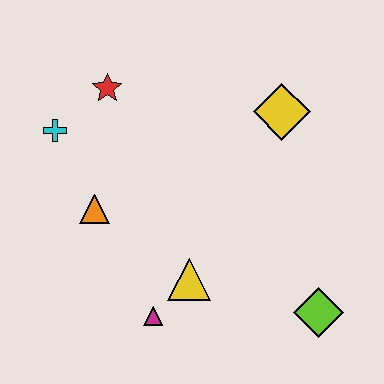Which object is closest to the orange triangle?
The cyan cross is closest to the orange triangle.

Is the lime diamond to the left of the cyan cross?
No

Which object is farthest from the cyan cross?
The lime diamond is farthest from the cyan cross.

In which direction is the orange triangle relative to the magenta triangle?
The orange triangle is above the magenta triangle.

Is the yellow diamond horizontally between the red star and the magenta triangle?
No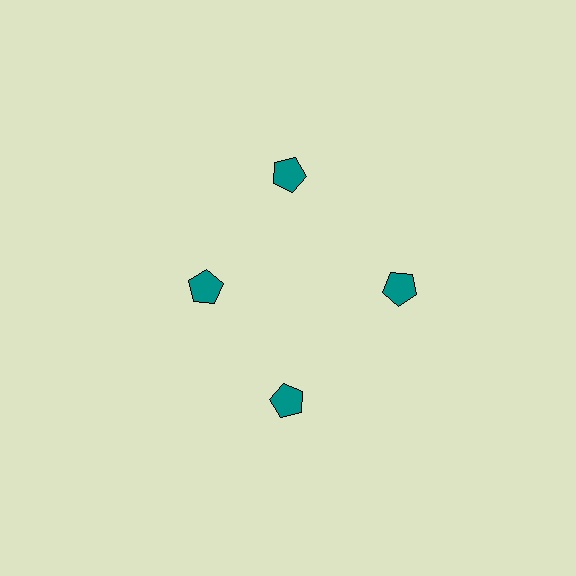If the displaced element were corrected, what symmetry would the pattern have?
It would have 4-fold rotational symmetry — the pattern would map onto itself every 90 degrees.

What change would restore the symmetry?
The symmetry would be restored by moving it outward, back onto the ring so that all 4 pentagons sit at equal angles and equal distance from the center.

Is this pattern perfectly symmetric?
No. The 4 teal pentagons are arranged in a ring, but one element near the 9 o'clock position is pulled inward toward the center, breaking the 4-fold rotational symmetry.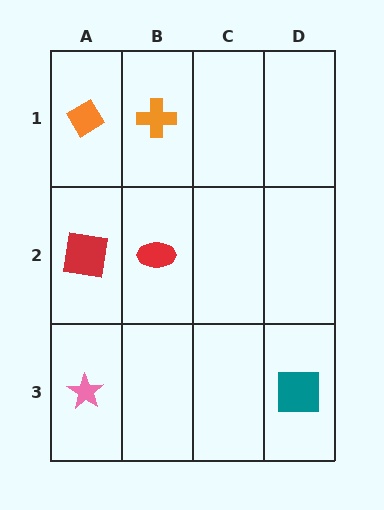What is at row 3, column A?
A pink star.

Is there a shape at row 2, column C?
No, that cell is empty.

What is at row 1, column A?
An orange diamond.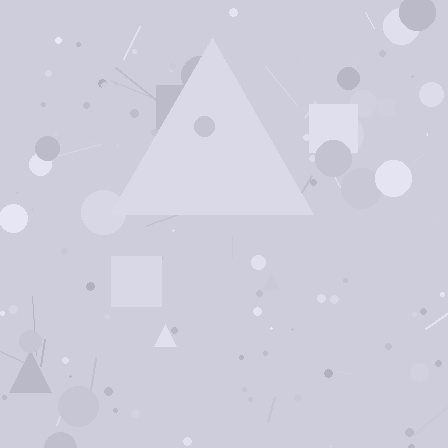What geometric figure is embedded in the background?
A triangle is embedded in the background.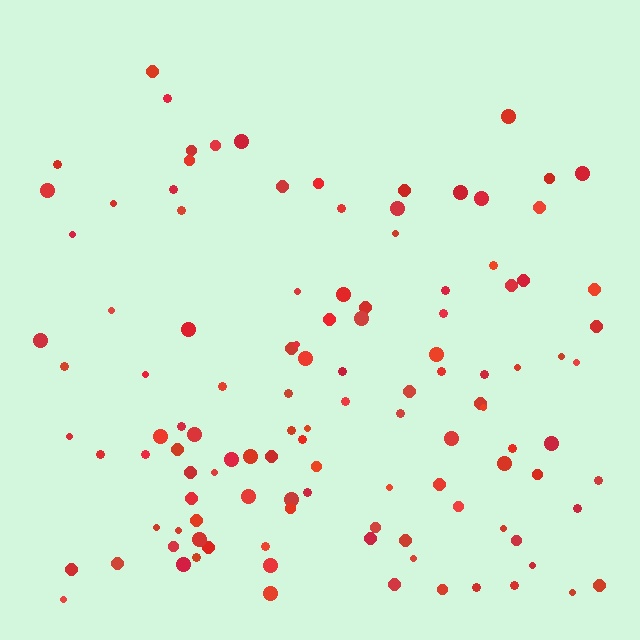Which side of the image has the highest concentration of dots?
The bottom.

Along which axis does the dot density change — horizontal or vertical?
Vertical.